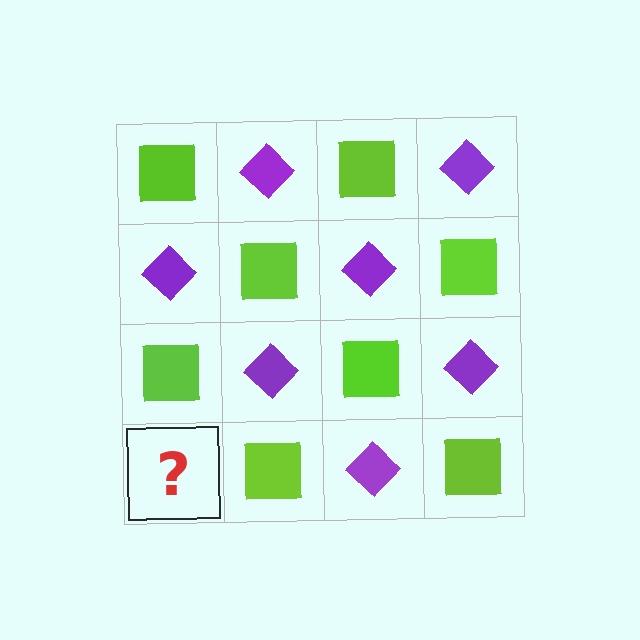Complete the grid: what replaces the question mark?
The question mark should be replaced with a purple diamond.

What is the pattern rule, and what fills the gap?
The rule is that it alternates lime square and purple diamond in a checkerboard pattern. The gap should be filled with a purple diamond.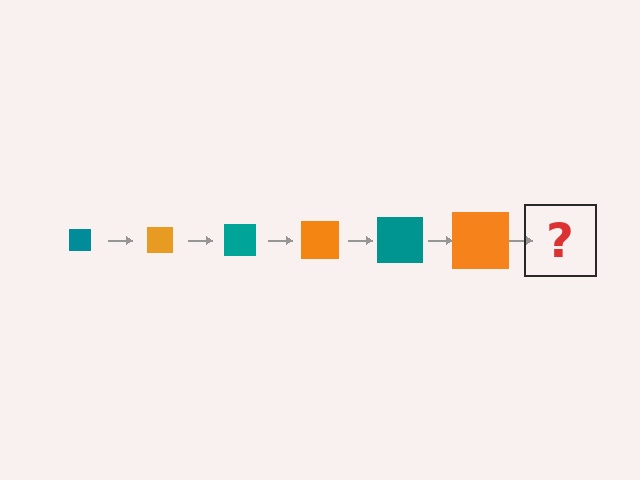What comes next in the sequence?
The next element should be a teal square, larger than the previous one.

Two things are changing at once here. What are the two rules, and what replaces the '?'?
The two rules are that the square grows larger each step and the color cycles through teal and orange. The '?' should be a teal square, larger than the previous one.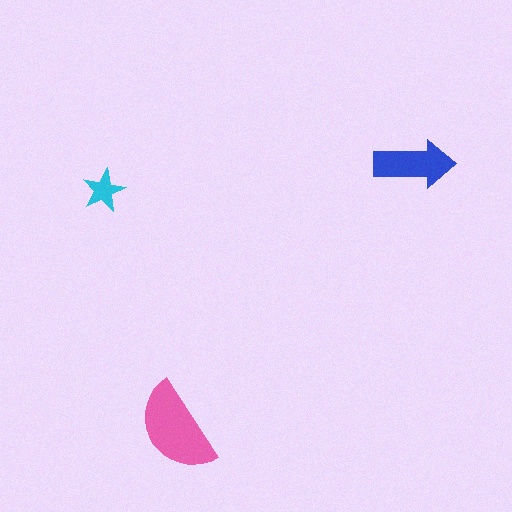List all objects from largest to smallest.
The pink semicircle, the blue arrow, the cyan star.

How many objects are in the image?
There are 3 objects in the image.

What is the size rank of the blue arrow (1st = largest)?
2nd.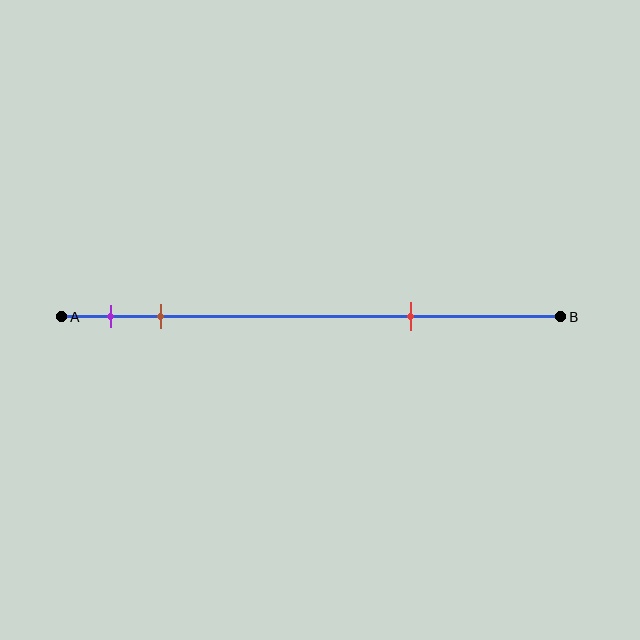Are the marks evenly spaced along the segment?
No, the marks are not evenly spaced.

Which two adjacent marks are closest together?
The purple and brown marks are the closest adjacent pair.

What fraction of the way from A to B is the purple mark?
The purple mark is approximately 10% (0.1) of the way from A to B.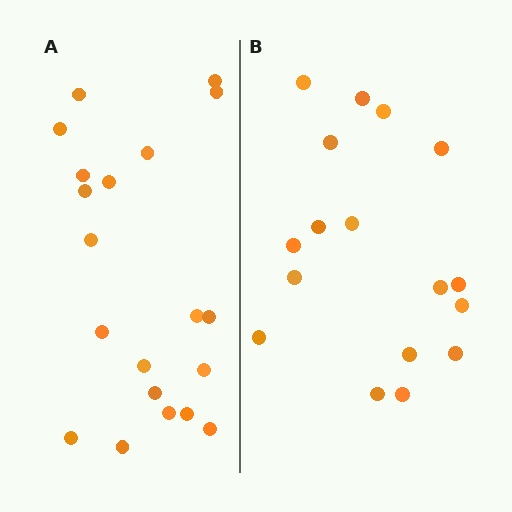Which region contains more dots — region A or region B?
Region A (the left region) has more dots.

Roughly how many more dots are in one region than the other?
Region A has just a few more — roughly 2 or 3 more dots than region B.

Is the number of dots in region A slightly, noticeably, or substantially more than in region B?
Region A has only slightly more — the two regions are fairly close. The ratio is roughly 1.2 to 1.